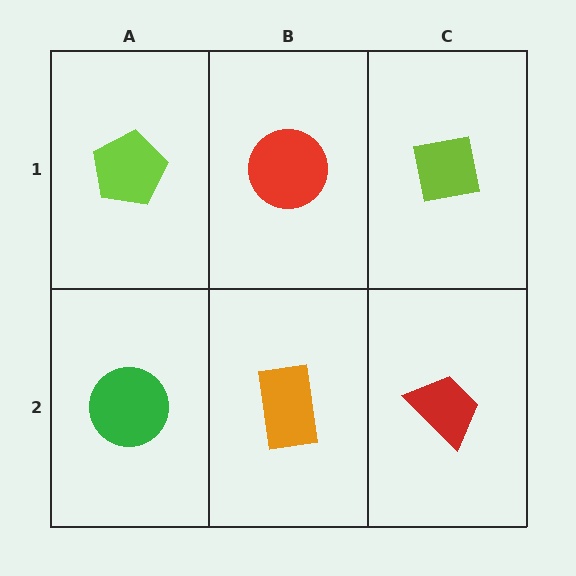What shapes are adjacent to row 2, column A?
A lime pentagon (row 1, column A), an orange rectangle (row 2, column B).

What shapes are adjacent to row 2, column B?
A red circle (row 1, column B), a green circle (row 2, column A), a red trapezoid (row 2, column C).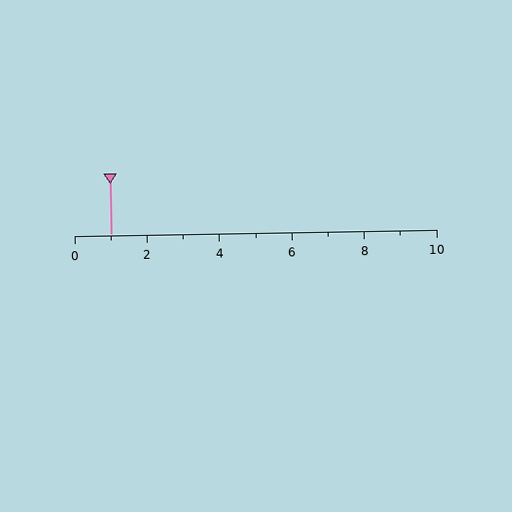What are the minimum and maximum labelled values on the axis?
The axis runs from 0 to 10.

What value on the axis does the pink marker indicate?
The marker indicates approximately 1.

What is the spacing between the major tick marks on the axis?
The major ticks are spaced 2 apart.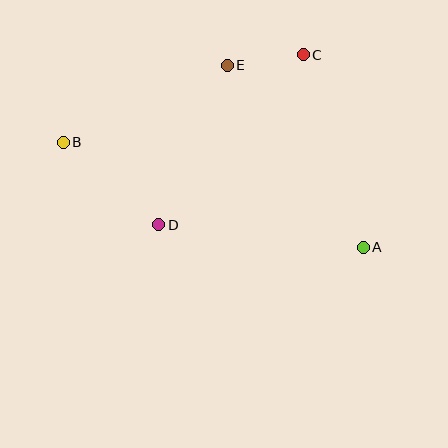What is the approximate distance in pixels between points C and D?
The distance between C and D is approximately 223 pixels.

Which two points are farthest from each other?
Points A and B are farthest from each other.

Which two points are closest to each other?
Points C and E are closest to each other.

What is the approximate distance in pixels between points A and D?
The distance between A and D is approximately 206 pixels.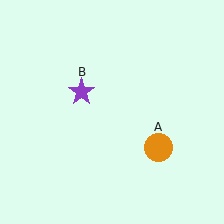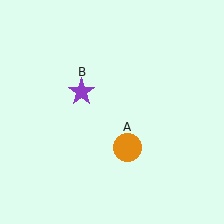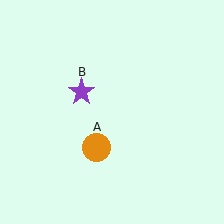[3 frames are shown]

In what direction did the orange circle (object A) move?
The orange circle (object A) moved left.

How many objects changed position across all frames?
1 object changed position: orange circle (object A).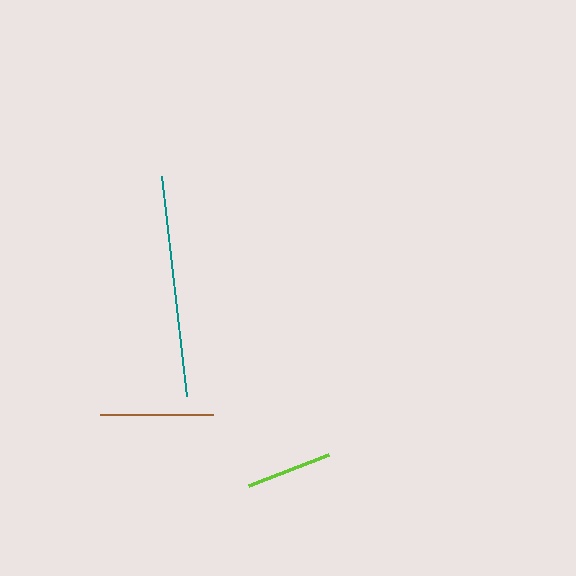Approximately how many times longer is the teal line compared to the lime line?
The teal line is approximately 2.6 times the length of the lime line.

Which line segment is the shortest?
The lime line is the shortest at approximately 86 pixels.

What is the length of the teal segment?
The teal segment is approximately 222 pixels long.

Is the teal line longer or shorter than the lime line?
The teal line is longer than the lime line.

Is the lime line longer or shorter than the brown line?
The brown line is longer than the lime line.